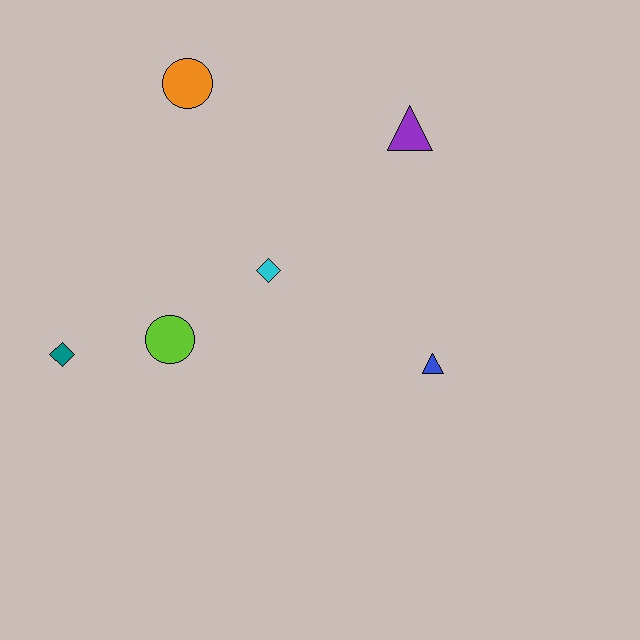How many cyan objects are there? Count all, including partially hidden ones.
There is 1 cyan object.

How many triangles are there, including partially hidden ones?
There are 2 triangles.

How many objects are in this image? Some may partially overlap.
There are 6 objects.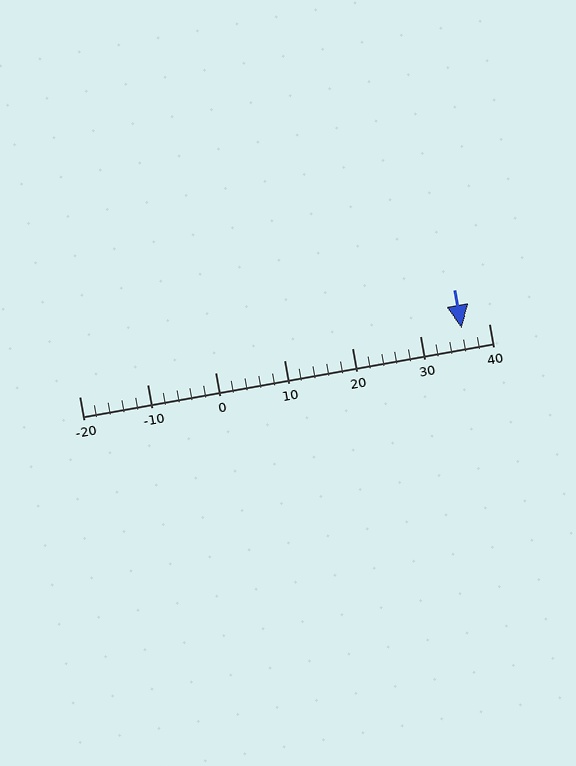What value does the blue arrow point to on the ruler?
The blue arrow points to approximately 36.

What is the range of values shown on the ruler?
The ruler shows values from -20 to 40.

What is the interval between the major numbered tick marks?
The major tick marks are spaced 10 units apart.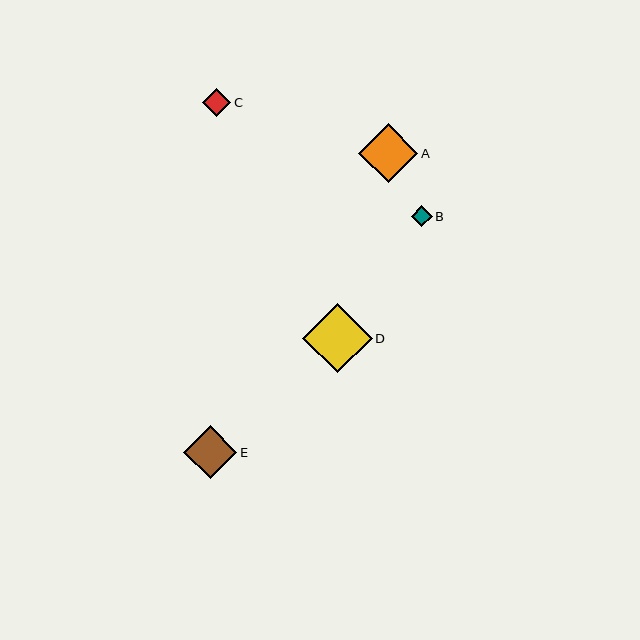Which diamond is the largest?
Diamond D is the largest with a size of approximately 69 pixels.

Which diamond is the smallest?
Diamond B is the smallest with a size of approximately 21 pixels.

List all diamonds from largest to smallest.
From largest to smallest: D, A, E, C, B.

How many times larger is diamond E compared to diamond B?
Diamond E is approximately 2.6 times the size of diamond B.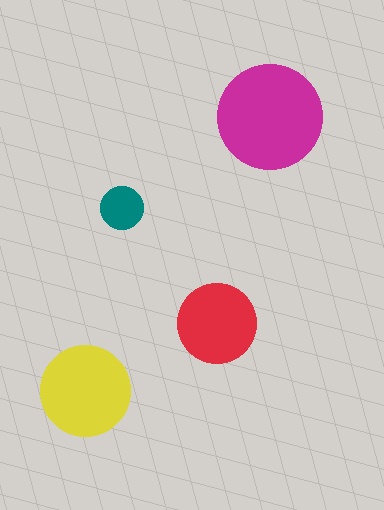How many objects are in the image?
There are 4 objects in the image.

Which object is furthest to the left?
The yellow circle is leftmost.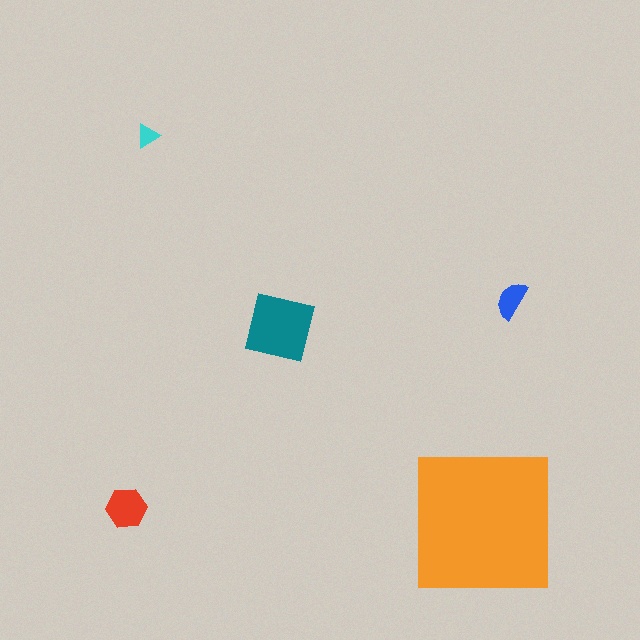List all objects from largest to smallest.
The orange square, the teal square, the red hexagon, the blue semicircle, the cyan triangle.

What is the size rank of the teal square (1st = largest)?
2nd.